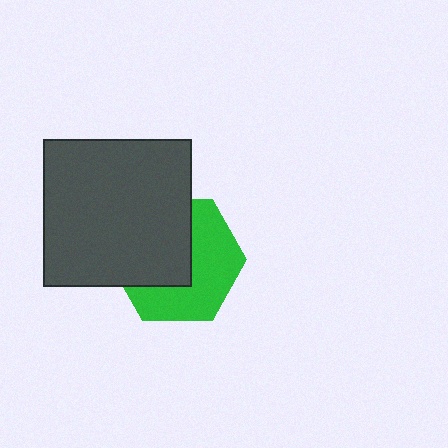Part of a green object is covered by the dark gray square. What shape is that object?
It is a hexagon.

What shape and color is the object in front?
The object in front is a dark gray square.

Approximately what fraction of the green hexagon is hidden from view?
Roughly 48% of the green hexagon is hidden behind the dark gray square.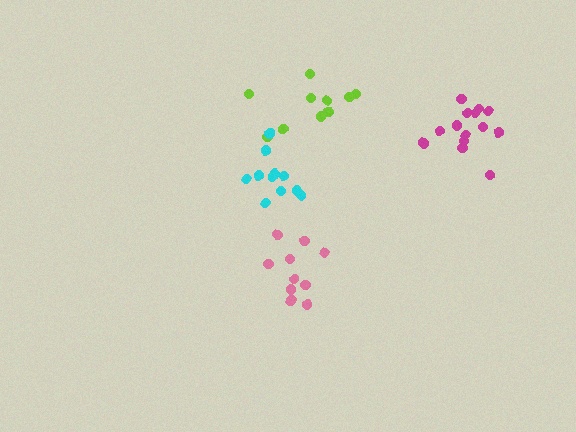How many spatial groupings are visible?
There are 4 spatial groupings.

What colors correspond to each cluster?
The clusters are colored: magenta, pink, lime, cyan.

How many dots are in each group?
Group 1: 14 dots, Group 2: 10 dots, Group 3: 10 dots, Group 4: 11 dots (45 total).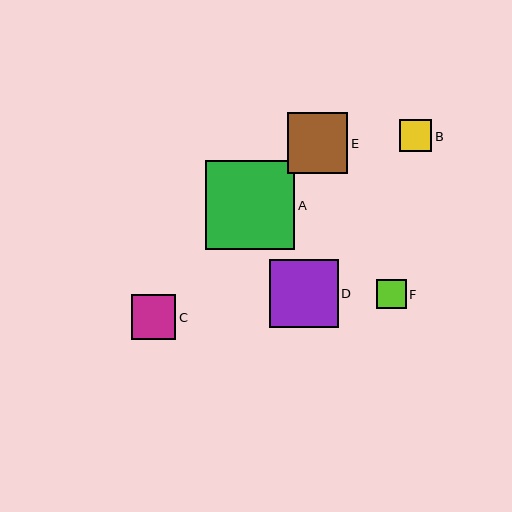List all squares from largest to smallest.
From largest to smallest: A, D, E, C, B, F.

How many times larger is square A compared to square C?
Square A is approximately 2.0 times the size of square C.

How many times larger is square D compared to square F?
Square D is approximately 2.3 times the size of square F.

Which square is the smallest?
Square F is the smallest with a size of approximately 30 pixels.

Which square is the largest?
Square A is the largest with a size of approximately 89 pixels.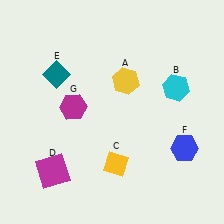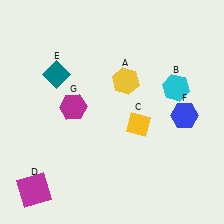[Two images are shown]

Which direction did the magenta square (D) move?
The magenta square (D) moved down.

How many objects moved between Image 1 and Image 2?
3 objects moved between the two images.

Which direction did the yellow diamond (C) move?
The yellow diamond (C) moved up.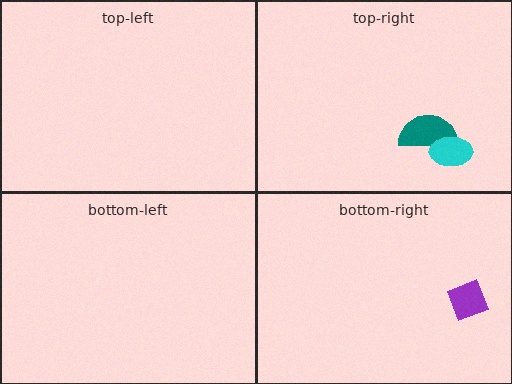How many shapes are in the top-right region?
2.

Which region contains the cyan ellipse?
The top-right region.